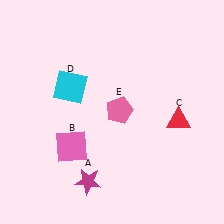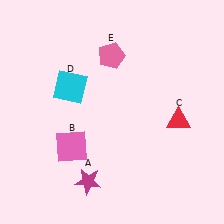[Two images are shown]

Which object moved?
The pink pentagon (E) moved up.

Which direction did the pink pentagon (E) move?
The pink pentagon (E) moved up.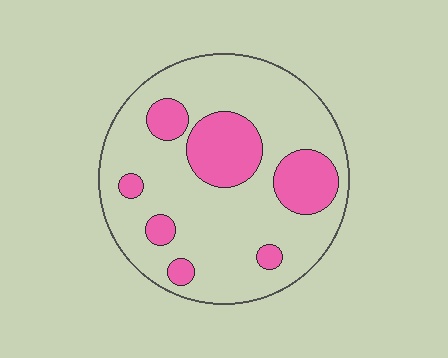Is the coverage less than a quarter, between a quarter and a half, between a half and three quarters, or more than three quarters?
Less than a quarter.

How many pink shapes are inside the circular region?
7.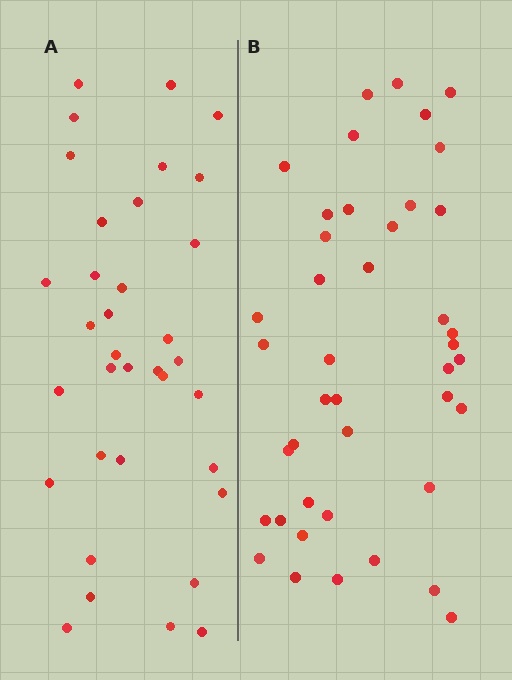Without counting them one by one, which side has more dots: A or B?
Region B (the right region) has more dots.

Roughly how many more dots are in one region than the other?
Region B has roughly 8 or so more dots than region A.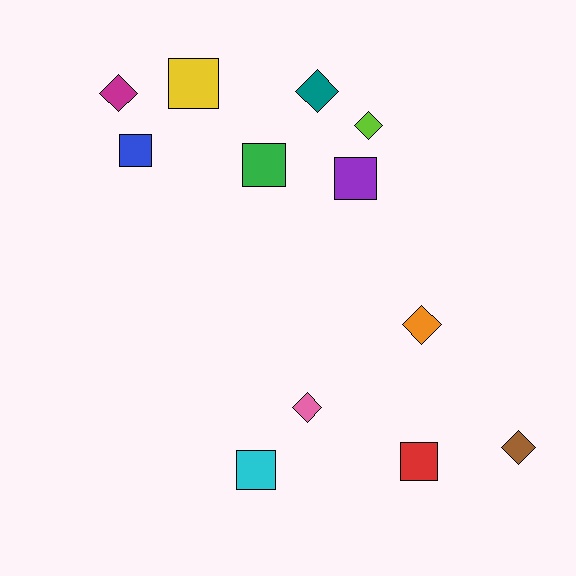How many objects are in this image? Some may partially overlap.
There are 12 objects.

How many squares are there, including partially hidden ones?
There are 6 squares.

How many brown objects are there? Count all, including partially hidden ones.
There is 1 brown object.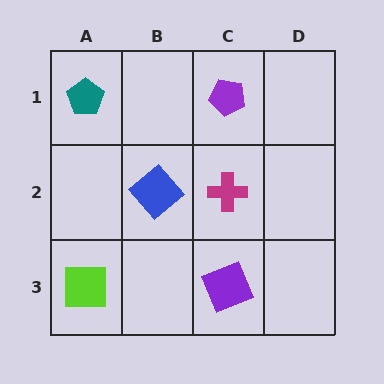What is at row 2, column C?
A magenta cross.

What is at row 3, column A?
A lime square.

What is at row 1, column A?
A teal pentagon.